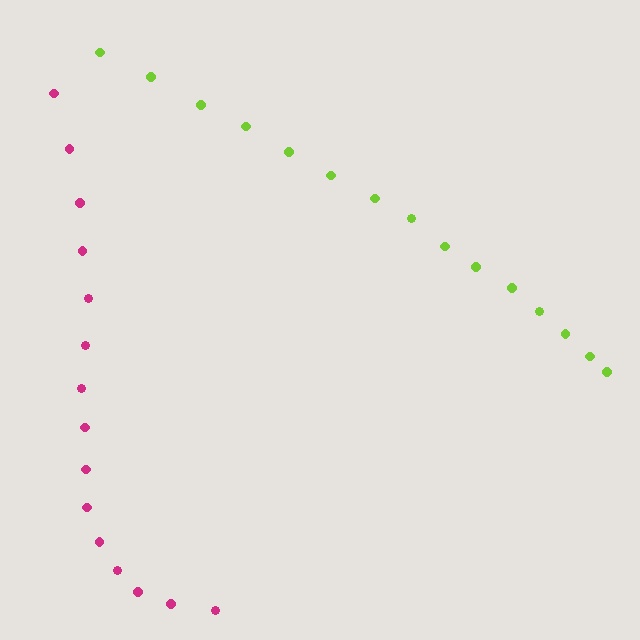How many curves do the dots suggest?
There are 2 distinct paths.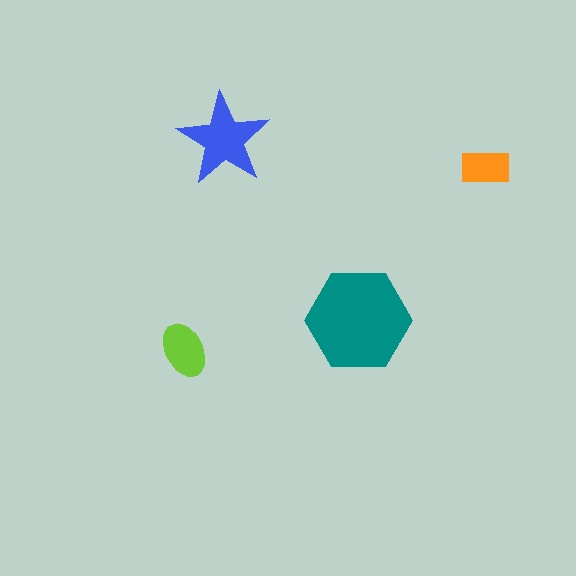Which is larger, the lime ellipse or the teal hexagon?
The teal hexagon.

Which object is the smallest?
The orange rectangle.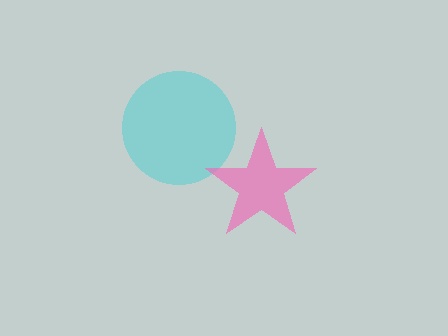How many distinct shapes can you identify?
There are 2 distinct shapes: a cyan circle, a pink star.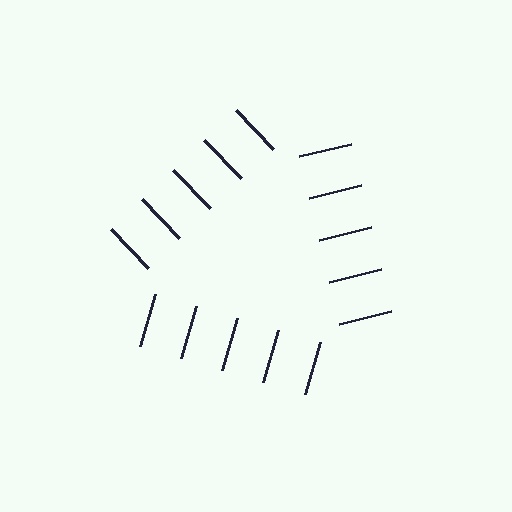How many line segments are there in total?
15 — 5 along each of the 3 edges.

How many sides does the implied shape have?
3 sides — the line-ends trace a triangle.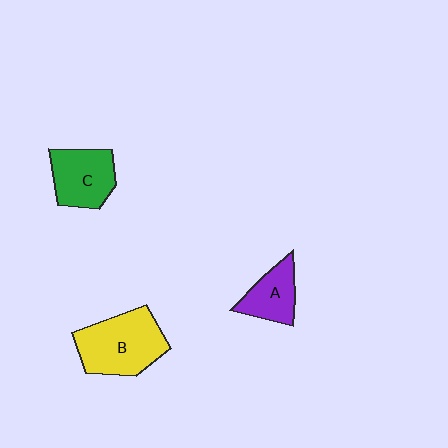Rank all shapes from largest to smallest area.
From largest to smallest: B (yellow), C (green), A (purple).